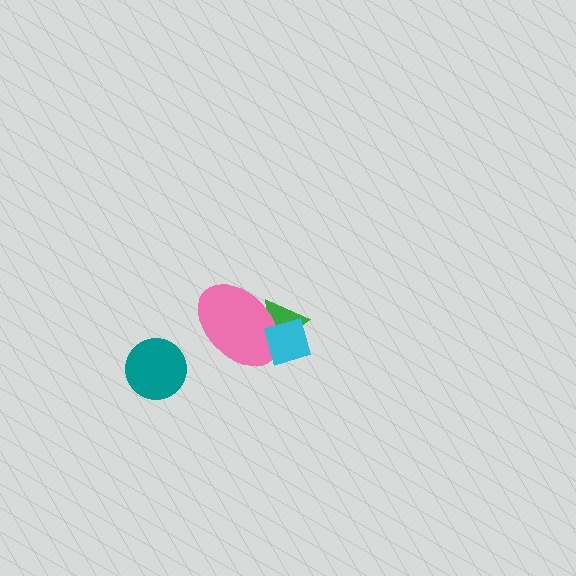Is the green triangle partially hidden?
Yes, it is partially covered by another shape.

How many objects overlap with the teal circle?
0 objects overlap with the teal circle.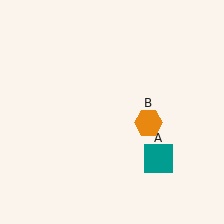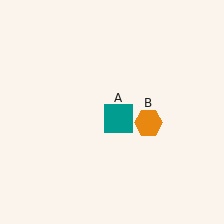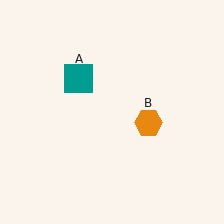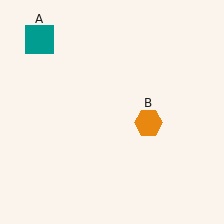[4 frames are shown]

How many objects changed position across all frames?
1 object changed position: teal square (object A).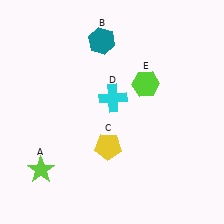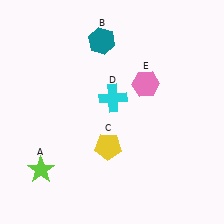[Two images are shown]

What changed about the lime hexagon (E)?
In Image 1, E is lime. In Image 2, it changed to pink.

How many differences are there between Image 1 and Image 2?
There is 1 difference between the two images.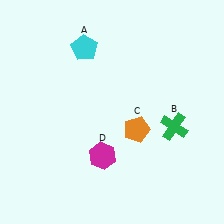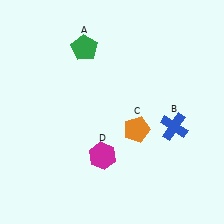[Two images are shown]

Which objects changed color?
A changed from cyan to green. B changed from green to blue.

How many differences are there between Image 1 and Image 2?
There are 2 differences between the two images.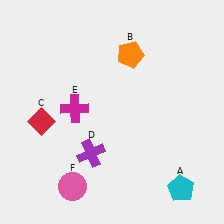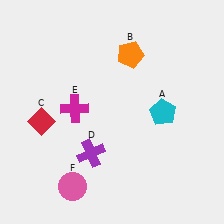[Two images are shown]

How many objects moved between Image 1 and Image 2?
1 object moved between the two images.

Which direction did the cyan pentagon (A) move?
The cyan pentagon (A) moved up.